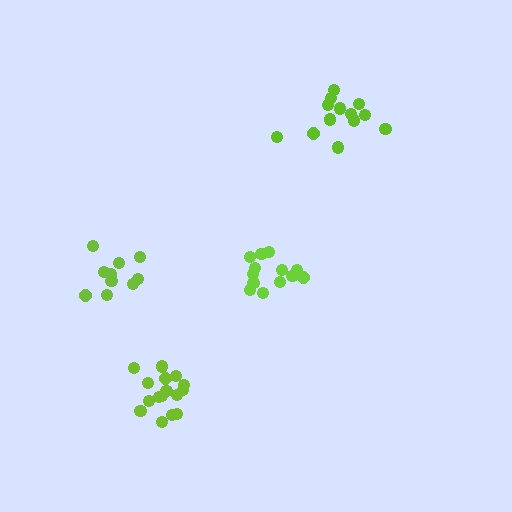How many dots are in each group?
Group 1: 13 dots, Group 2: 13 dots, Group 3: 10 dots, Group 4: 16 dots (52 total).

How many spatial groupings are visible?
There are 4 spatial groupings.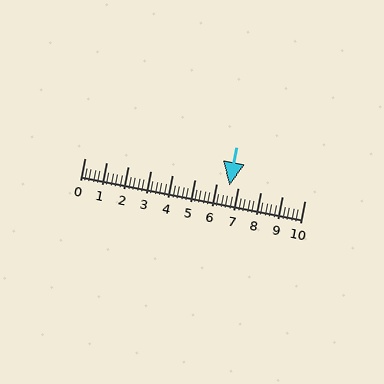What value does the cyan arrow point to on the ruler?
The cyan arrow points to approximately 6.6.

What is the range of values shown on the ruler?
The ruler shows values from 0 to 10.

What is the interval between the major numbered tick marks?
The major tick marks are spaced 1 units apart.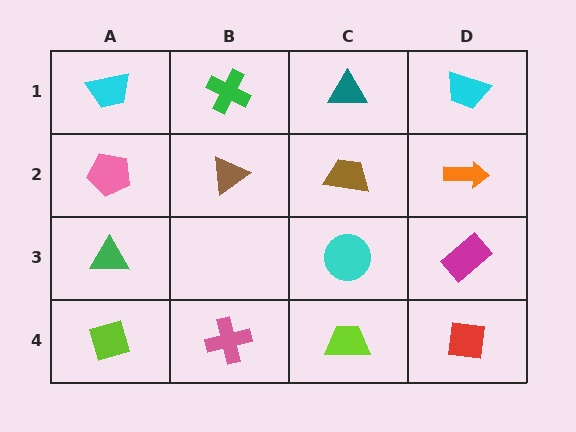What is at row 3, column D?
A magenta rectangle.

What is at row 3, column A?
A green triangle.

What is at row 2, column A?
A pink pentagon.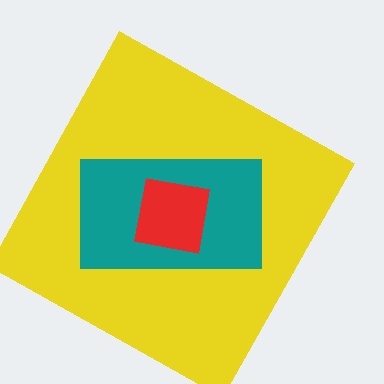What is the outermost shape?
The yellow square.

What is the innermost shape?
The red square.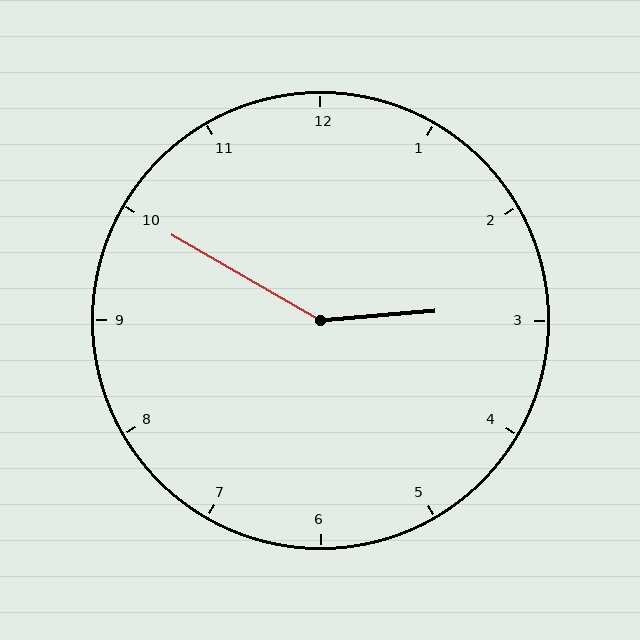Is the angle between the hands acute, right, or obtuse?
It is obtuse.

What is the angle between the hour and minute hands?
Approximately 145 degrees.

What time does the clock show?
2:50.